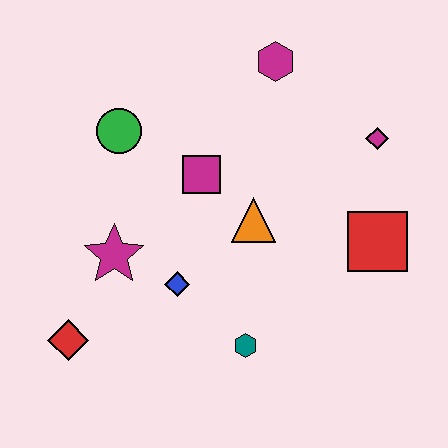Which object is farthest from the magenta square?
The red diamond is farthest from the magenta square.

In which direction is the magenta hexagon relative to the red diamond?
The magenta hexagon is above the red diamond.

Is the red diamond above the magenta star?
No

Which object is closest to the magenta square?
The orange triangle is closest to the magenta square.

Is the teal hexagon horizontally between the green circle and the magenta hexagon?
Yes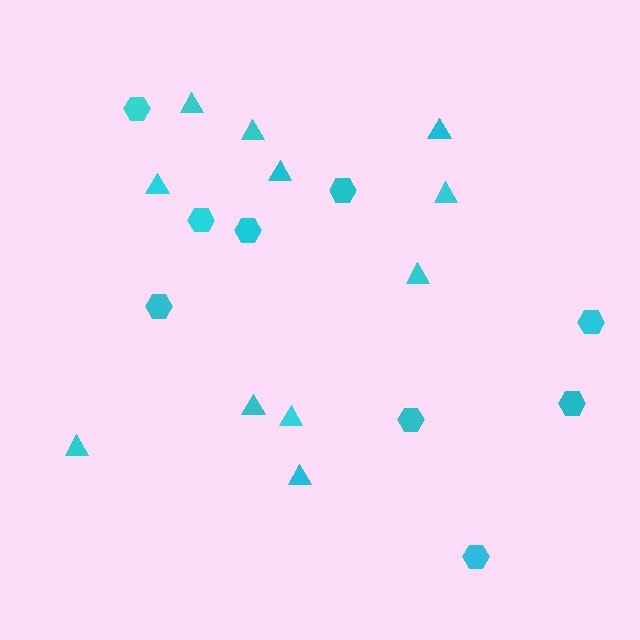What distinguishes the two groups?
There are 2 groups: one group of hexagons (9) and one group of triangles (11).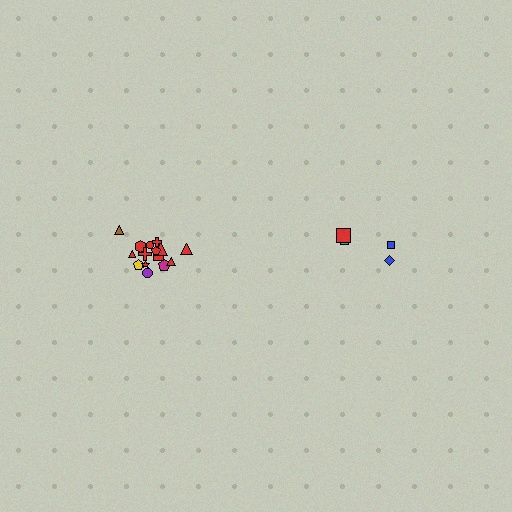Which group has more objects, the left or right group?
The left group.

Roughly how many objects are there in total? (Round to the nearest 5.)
Roughly 20 objects in total.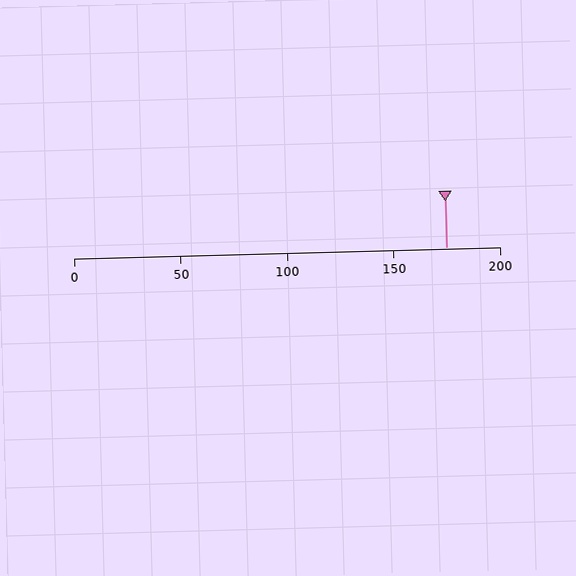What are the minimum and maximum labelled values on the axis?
The axis runs from 0 to 200.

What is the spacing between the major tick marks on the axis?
The major ticks are spaced 50 apart.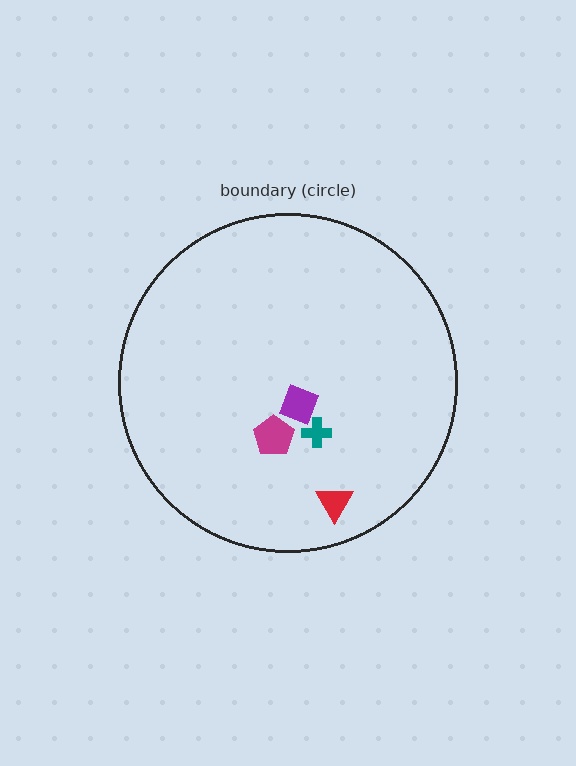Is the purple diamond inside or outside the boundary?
Inside.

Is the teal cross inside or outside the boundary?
Inside.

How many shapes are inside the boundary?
4 inside, 0 outside.